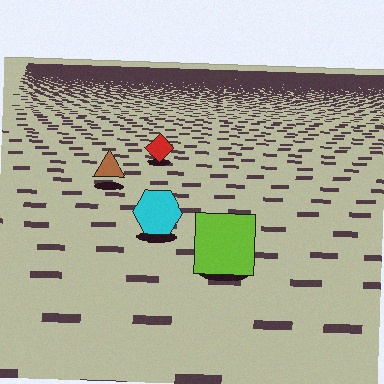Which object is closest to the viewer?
The lime square is closest. The texture marks near it are larger and more spread out.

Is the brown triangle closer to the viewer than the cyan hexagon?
No. The cyan hexagon is closer — you can tell from the texture gradient: the ground texture is coarser near it.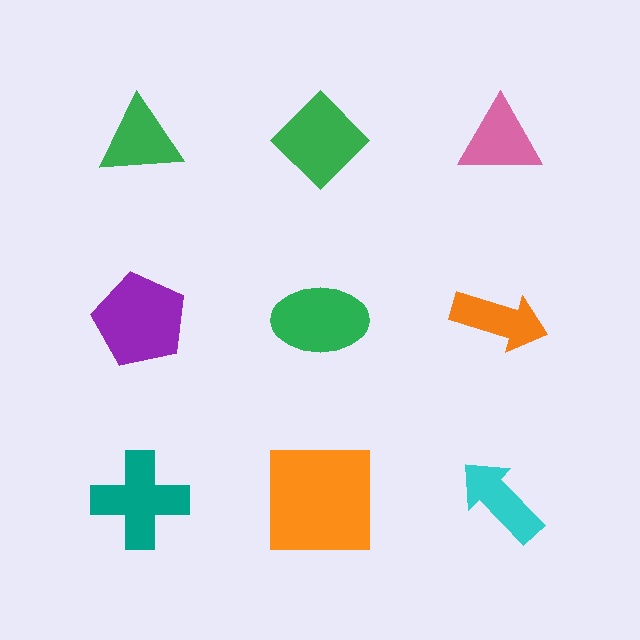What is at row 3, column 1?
A teal cross.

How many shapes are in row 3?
3 shapes.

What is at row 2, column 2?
A green ellipse.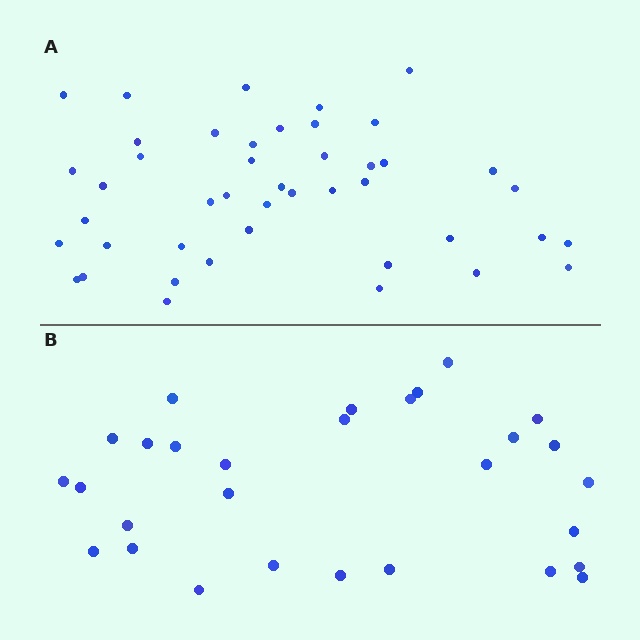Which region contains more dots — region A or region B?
Region A (the top region) has more dots.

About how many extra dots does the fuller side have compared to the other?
Region A has approximately 15 more dots than region B.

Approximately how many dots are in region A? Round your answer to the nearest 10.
About 40 dots. (The exact count is 44, which rounds to 40.)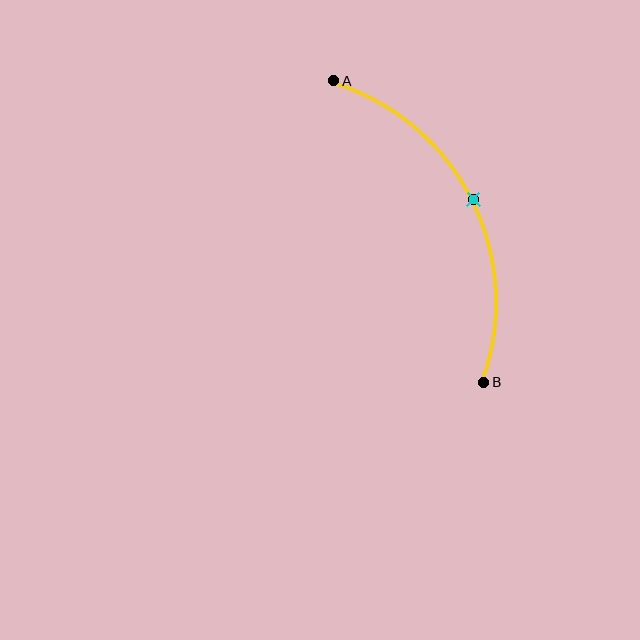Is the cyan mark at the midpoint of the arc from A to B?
Yes. The cyan mark lies on the arc at equal arc-length from both A and B — it is the arc midpoint.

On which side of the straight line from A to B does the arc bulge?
The arc bulges to the right of the straight line connecting A and B.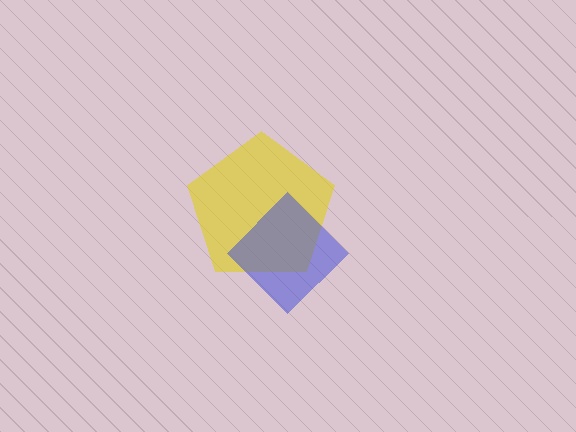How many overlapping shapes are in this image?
There are 2 overlapping shapes in the image.